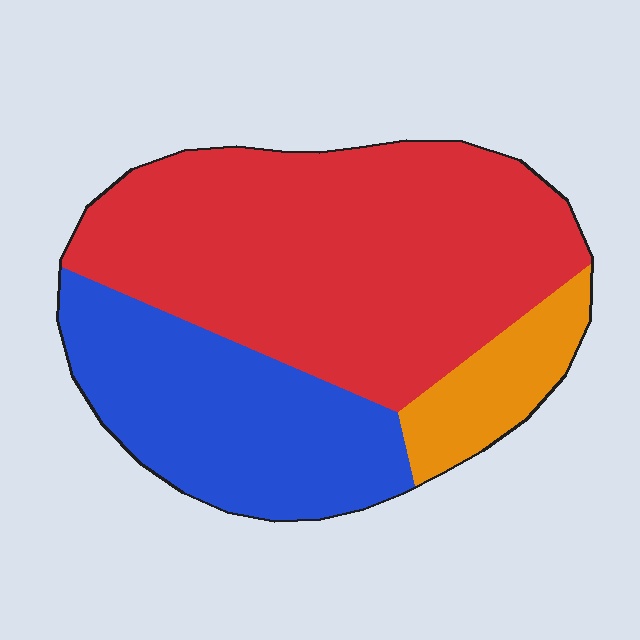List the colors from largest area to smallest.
From largest to smallest: red, blue, orange.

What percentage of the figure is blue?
Blue covers 31% of the figure.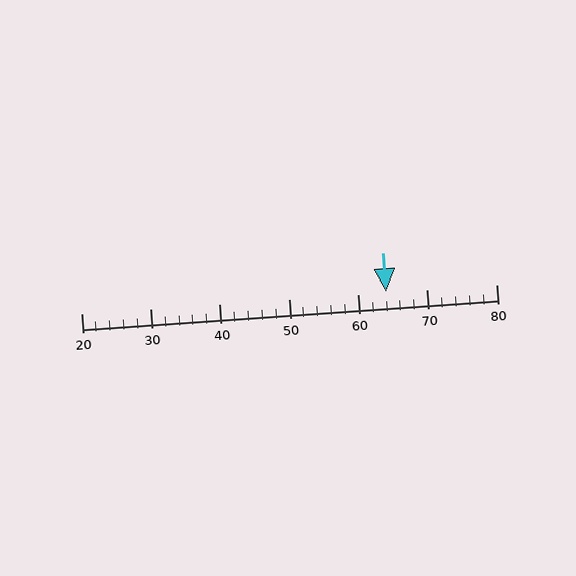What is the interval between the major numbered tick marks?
The major tick marks are spaced 10 units apart.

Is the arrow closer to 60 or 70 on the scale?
The arrow is closer to 60.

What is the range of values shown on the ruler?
The ruler shows values from 20 to 80.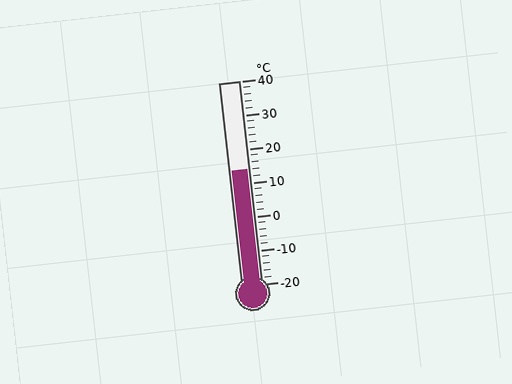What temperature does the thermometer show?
The thermometer shows approximately 14°C.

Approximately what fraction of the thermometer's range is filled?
The thermometer is filled to approximately 55% of its range.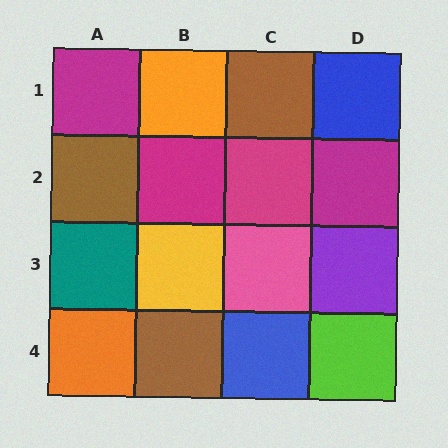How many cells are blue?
2 cells are blue.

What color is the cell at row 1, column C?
Brown.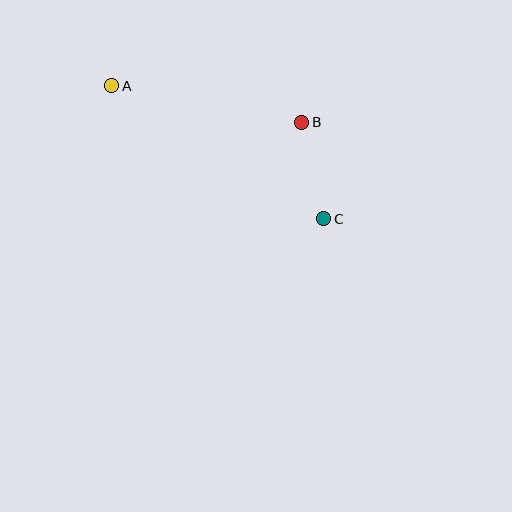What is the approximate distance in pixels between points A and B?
The distance between A and B is approximately 193 pixels.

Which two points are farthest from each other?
Points A and C are farthest from each other.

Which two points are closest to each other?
Points B and C are closest to each other.